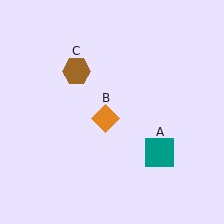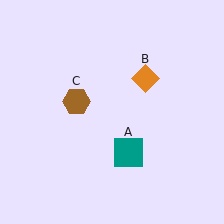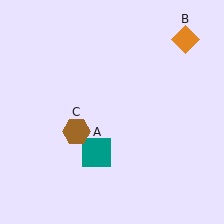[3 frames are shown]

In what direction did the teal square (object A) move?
The teal square (object A) moved left.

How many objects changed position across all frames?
3 objects changed position: teal square (object A), orange diamond (object B), brown hexagon (object C).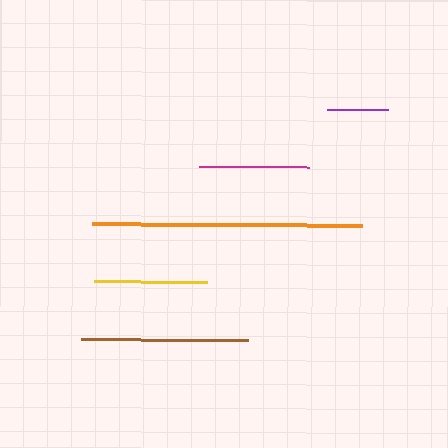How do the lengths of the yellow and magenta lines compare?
The yellow and magenta lines are approximately the same length.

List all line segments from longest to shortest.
From longest to shortest: orange, brown, yellow, magenta, purple.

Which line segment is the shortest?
The purple line is the shortest at approximately 61 pixels.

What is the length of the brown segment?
The brown segment is approximately 167 pixels long.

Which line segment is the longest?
The orange line is the longest at approximately 270 pixels.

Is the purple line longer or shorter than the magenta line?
The magenta line is longer than the purple line.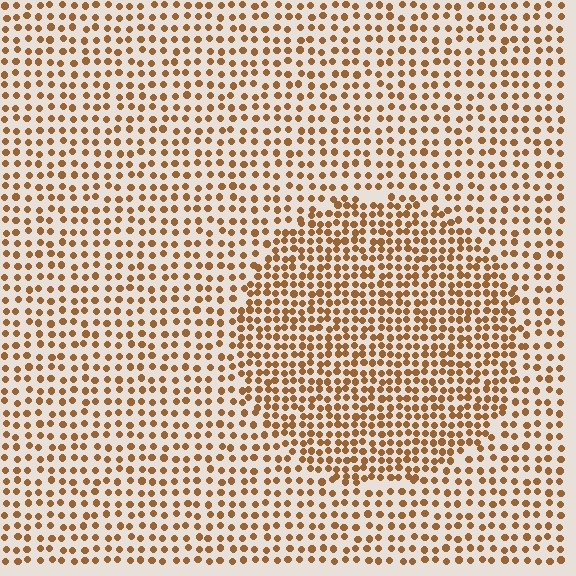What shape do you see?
I see a circle.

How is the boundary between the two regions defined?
The boundary is defined by a change in element density (approximately 1.7x ratio). All elements are the same color, size, and shape.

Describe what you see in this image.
The image contains small brown elements arranged at two different densities. A circle-shaped region is visible where the elements are more densely packed than the surrounding area.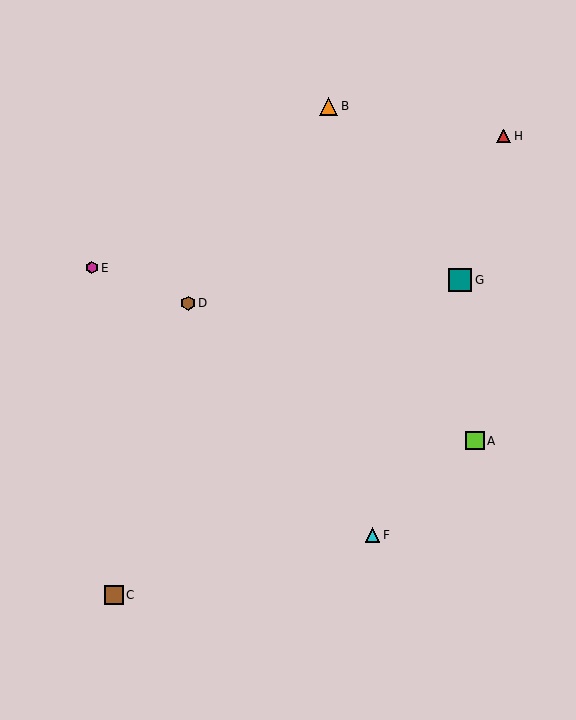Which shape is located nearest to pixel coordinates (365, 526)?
The cyan triangle (labeled F) at (373, 535) is nearest to that location.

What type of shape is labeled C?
Shape C is a brown square.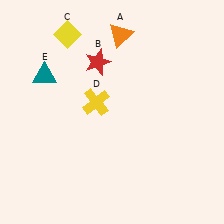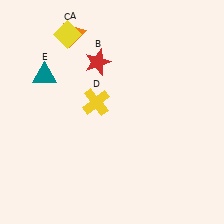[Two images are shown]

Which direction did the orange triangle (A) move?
The orange triangle (A) moved left.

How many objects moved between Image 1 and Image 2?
1 object moved between the two images.